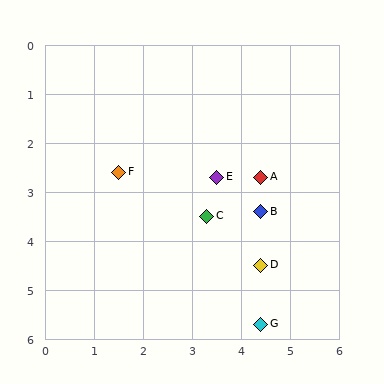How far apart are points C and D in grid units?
Points C and D are about 1.5 grid units apart.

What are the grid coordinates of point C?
Point C is at approximately (3.3, 3.5).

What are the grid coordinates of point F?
Point F is at approximately (1.5, 2.6).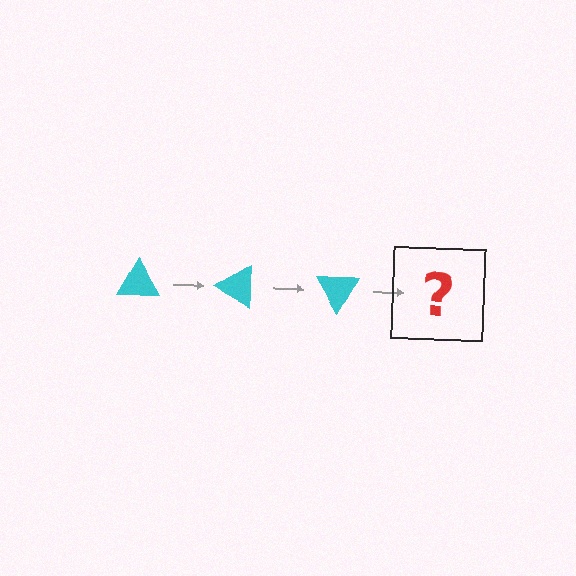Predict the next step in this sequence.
The next step is a cyan triangle rotated 90 degrees.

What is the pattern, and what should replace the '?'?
The pattern is that the triangle rotates 30 degrees each step. The '?' should be a cyan triangle rotated 90 degrees.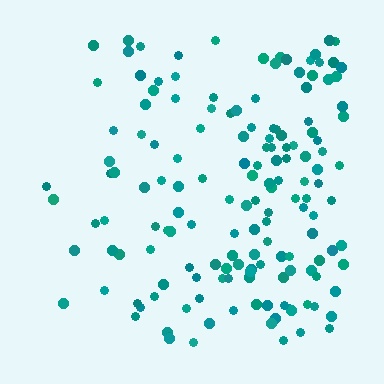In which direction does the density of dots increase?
From left to right, with the right side densest.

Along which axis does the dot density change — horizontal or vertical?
Horizontal.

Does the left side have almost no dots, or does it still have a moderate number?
Still a moderate number, just noticeably fewer than the right.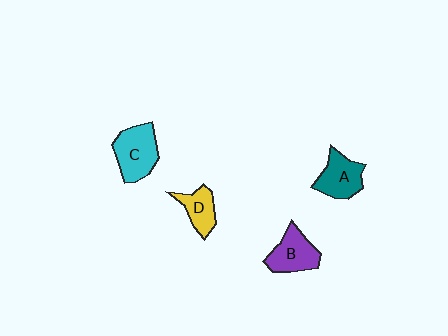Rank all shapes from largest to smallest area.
From largest to smallest: C (cyan), B (purple), A (teal), D (yellow).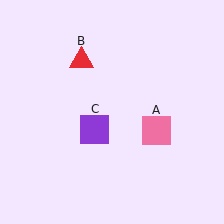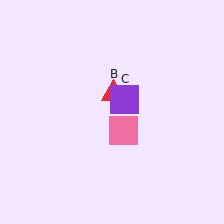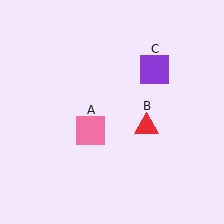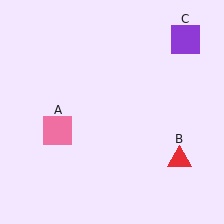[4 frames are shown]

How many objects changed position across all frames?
3 objects changed position: pink square (object A), red triangle (object B), purple square (object C).